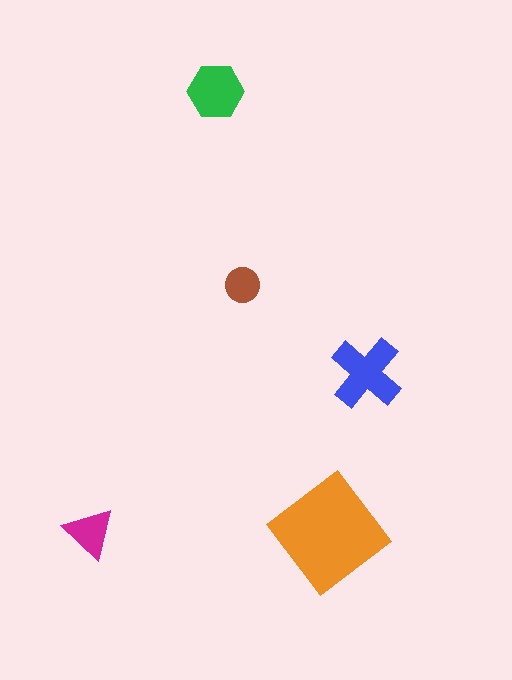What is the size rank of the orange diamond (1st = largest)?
1st.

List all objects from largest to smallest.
The orange diamond, the blue cross, the green hexagon, the magenta triangle, the brown circle.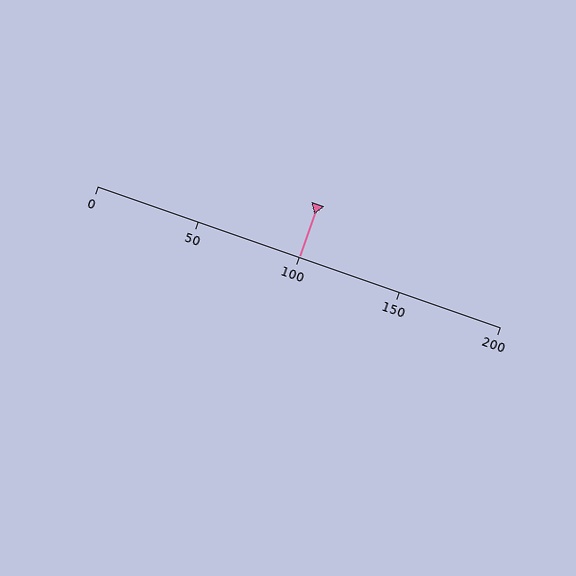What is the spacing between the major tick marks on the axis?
The major ticks are spaced 50 apart.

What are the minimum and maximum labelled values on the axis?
The axis runs from 0 to 200.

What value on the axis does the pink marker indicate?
The marker indicates approximately 100.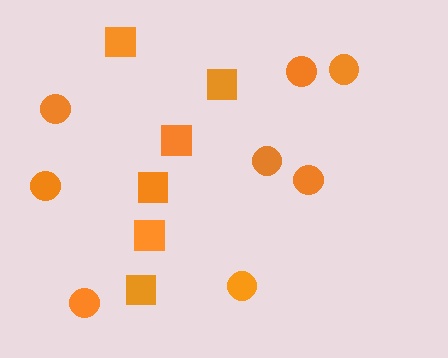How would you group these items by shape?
There are 2 groups: one group of circles (8) and one group of squares (6).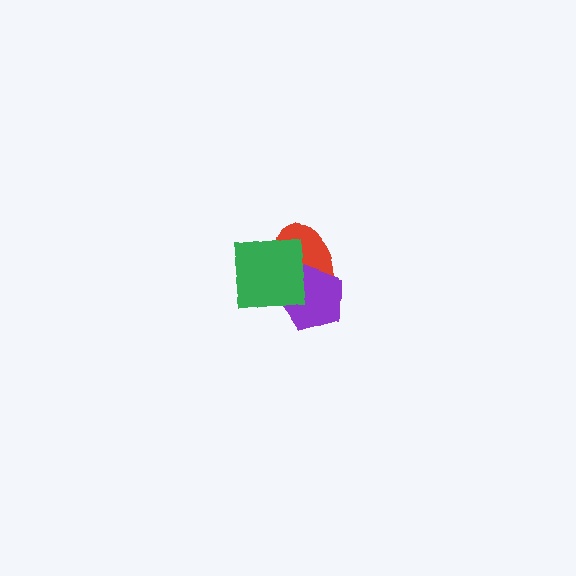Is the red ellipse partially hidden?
Yes, it is partially covered by another shape.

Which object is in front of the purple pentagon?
The green square is in front of the purple pentagon.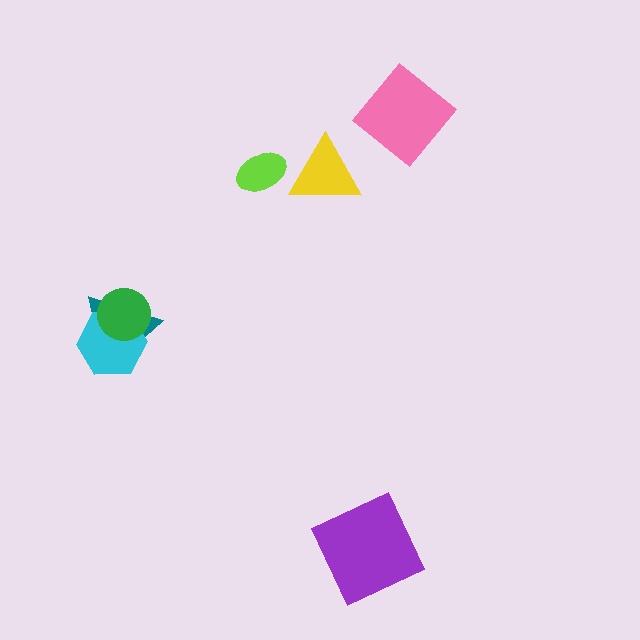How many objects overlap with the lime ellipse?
0 objects overlap with the lime ellipse.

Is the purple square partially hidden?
No, no other shape covers it.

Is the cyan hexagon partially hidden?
Yes, it is partially covered by another shape.